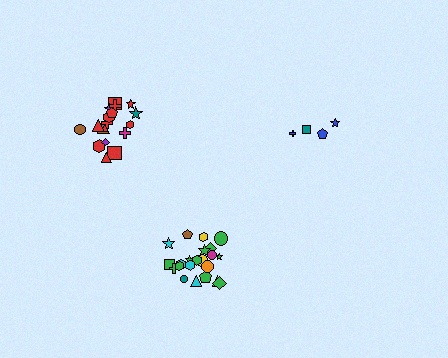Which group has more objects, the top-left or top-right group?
The top-left group.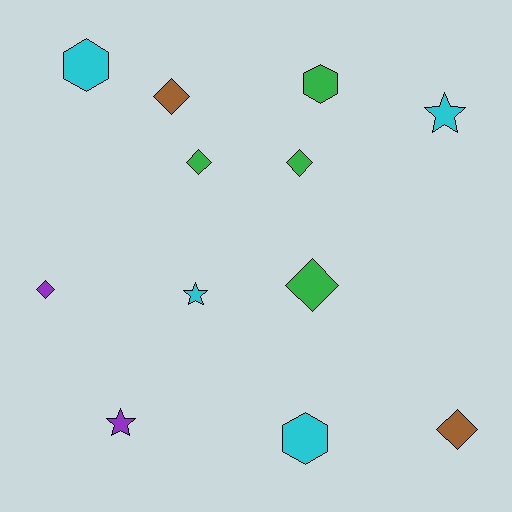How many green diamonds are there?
There are 3 green diamonds.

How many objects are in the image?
There are 12 objects.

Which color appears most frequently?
Cyan, with 4 objects.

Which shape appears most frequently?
Diamond, with 6 objects.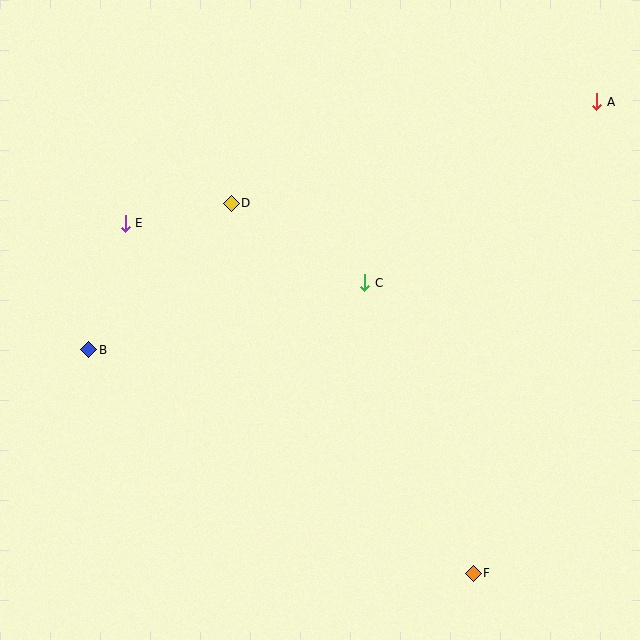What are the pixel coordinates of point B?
Point B is at (89, 350).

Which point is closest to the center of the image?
Point C at (365, 283) is closest to the center.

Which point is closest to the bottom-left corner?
Point B is closest to the bottom-left corner.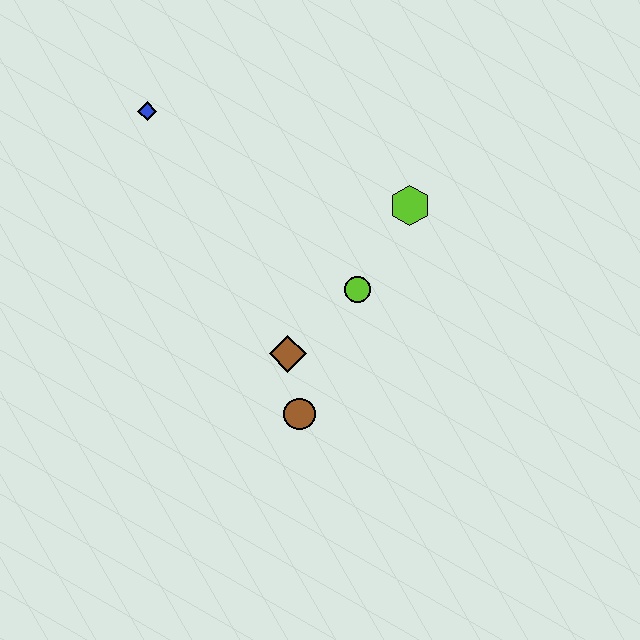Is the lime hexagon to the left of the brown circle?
No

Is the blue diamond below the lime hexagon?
No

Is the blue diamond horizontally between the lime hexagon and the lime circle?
No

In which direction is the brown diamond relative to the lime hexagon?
The brown diamond is below the lime hexagon.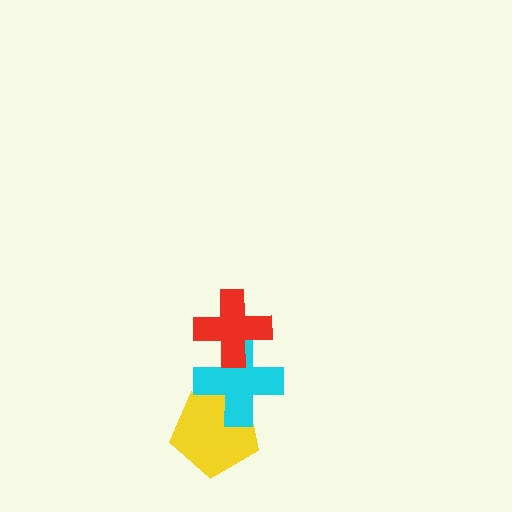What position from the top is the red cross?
The red cross is 1st from the top.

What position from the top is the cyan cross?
The cyan cross is 2nd from the top.